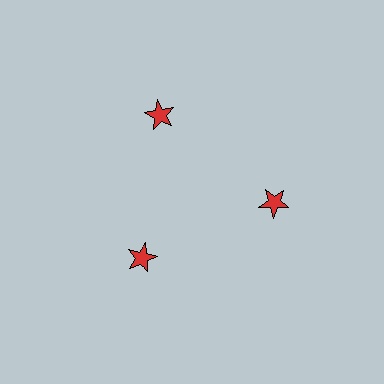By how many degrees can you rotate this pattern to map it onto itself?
The pattern maps onto itself every 120 degrees of rotation.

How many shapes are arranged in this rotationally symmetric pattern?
There are 3 shapes, arranged in 3 groups of 1.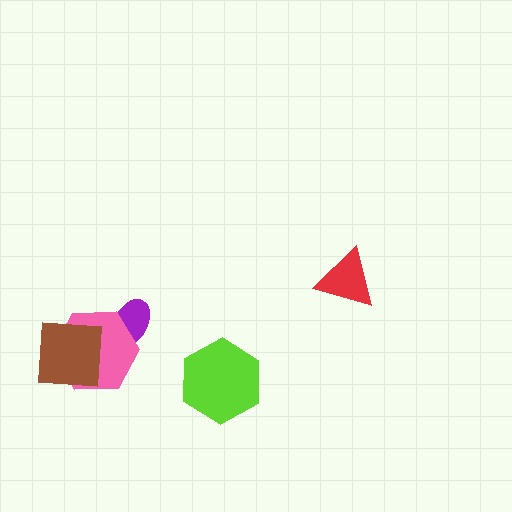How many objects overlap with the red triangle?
0 objects overlap with the red triangle.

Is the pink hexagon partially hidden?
Yes, it is partially covered by another shape.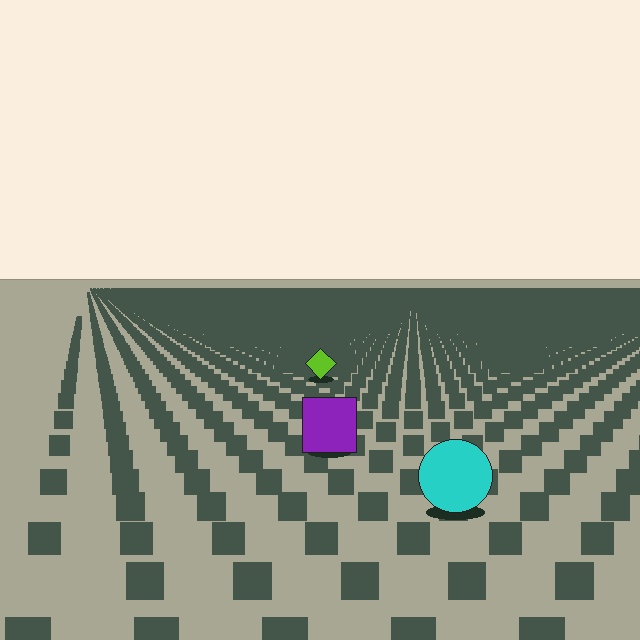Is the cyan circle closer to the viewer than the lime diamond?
Yes. The cyan circle is closer — you can tell from the texture gradient: the ground texture is coarser near it.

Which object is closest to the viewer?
The cyan circle is closest. The texture marks near it are larger and more spread out.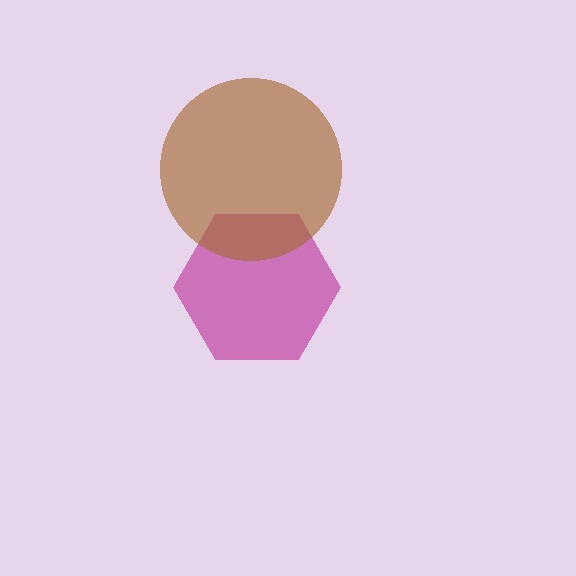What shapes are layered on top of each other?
The layered shapes are: a magenta hexagon, a brown circle.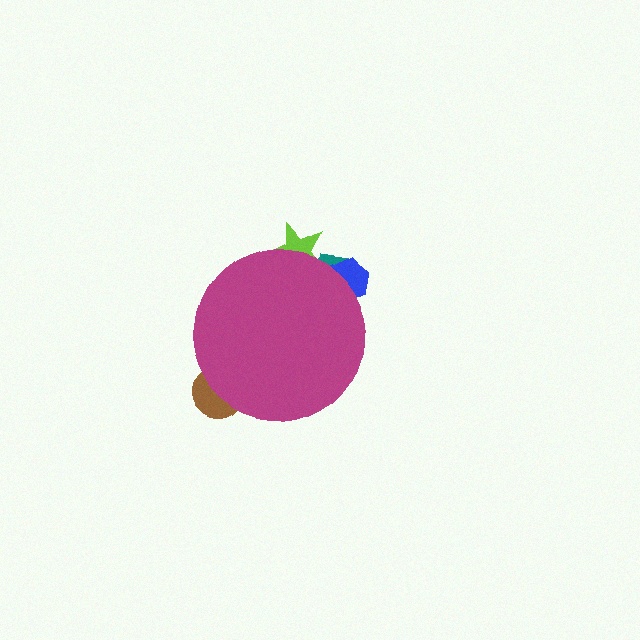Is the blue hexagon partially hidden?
Yes, the blue hexagon is partially hidden behind the magenta circle.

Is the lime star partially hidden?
Yes, the lime star is partially hidden behind the magenta circle.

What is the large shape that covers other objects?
A magenta circle.